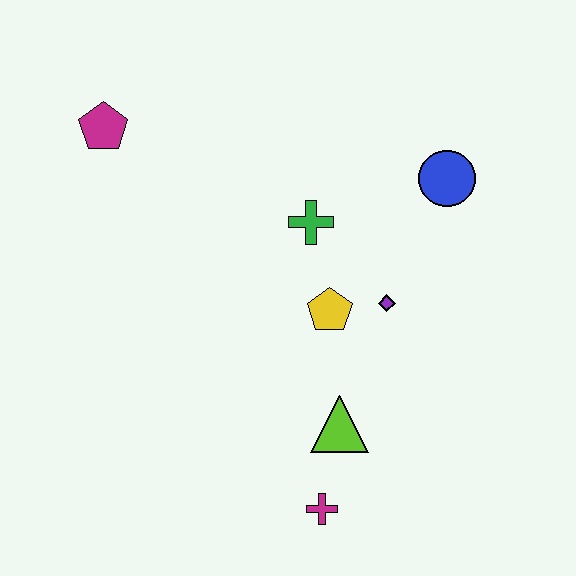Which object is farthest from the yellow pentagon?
The magenta pentagon is farthest from the yellow pentagon.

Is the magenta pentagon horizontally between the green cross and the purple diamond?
No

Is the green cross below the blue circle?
Yes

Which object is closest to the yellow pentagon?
The purple diamond is closest to the yellow pentagon.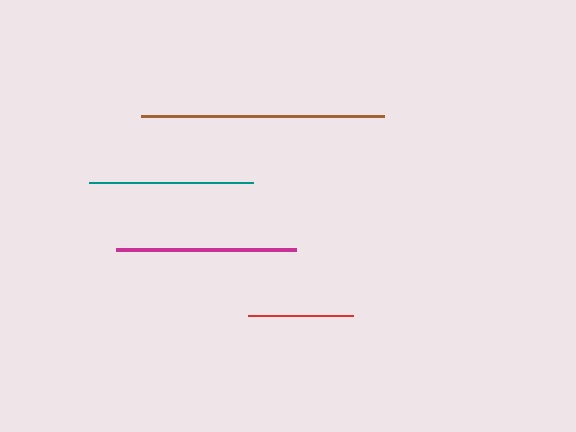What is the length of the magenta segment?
The magenta segment is approximately 179 pixels long.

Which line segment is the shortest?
The red line is the shortest at approximately 105 pixels.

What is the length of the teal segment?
The teal segment is approximately 163 pixels long.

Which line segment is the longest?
The brown line is the longest at approximately 243 pixels.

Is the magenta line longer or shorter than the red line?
The magenta line is longer than the red line.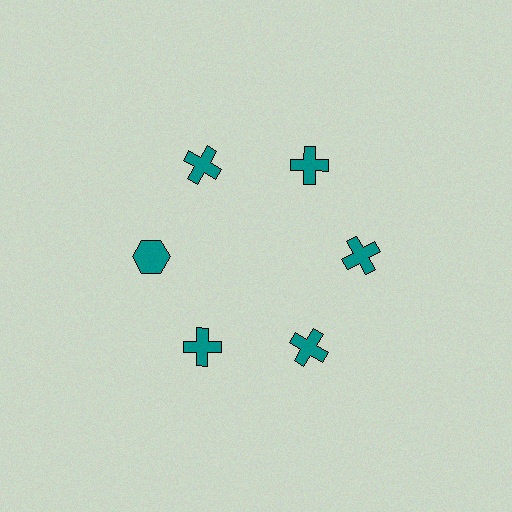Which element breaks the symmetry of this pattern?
The teal hexagon at roughly the 9 o'clock position breaks the symmetry. All other shapes are teal crosses.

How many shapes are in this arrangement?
There are 6 shapes arranged in a ring pattern.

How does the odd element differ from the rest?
It has a different shape: hexagon instead of cross.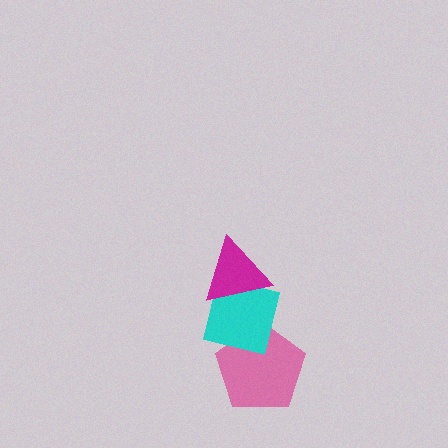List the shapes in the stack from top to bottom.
From top to bottom: the magenta triangle, the cyan square, the pink pentagon.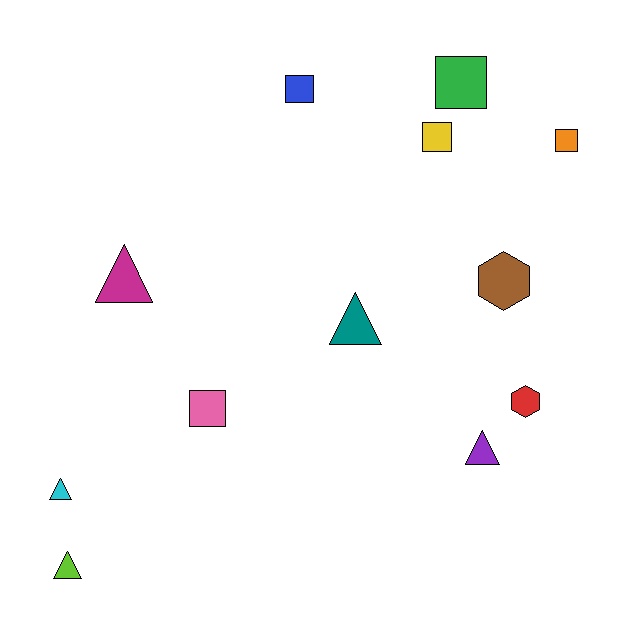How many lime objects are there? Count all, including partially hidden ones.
There is 1 lime object.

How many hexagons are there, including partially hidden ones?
There are 2 hexagons.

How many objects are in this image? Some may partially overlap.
There are 12 objects.